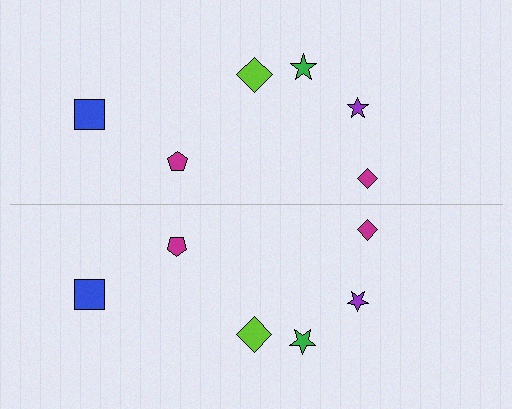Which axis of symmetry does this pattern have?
The pattern has a horizontal axis of symmetry running through the center of the image.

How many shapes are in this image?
There are 12 shapes in this image.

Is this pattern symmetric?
Yes, this pattern has bilateral (reflection) symmetry.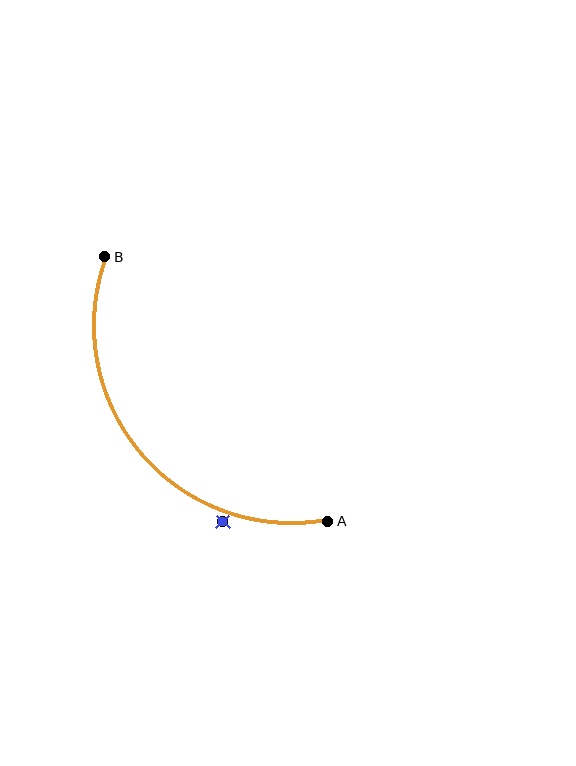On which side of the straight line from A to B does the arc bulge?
The arc bulges below and to the left of the straight line connecting A and B.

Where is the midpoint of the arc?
The arc midpoint is the point on the curve farthest from the straight line joining A and B. It sits below and to the left of that line.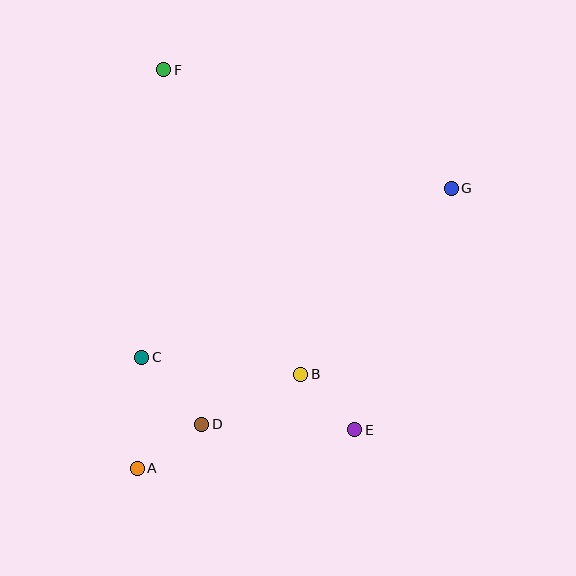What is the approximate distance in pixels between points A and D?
The distance between A and D is approximately 78 pixels.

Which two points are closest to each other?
Points B and E are closest to each other.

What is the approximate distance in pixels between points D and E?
The distance between D and E is approximately 153 pixels.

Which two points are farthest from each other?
Points A and G are farthest from each other.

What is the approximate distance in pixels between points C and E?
The distance between C and E is approximately 225 pixels.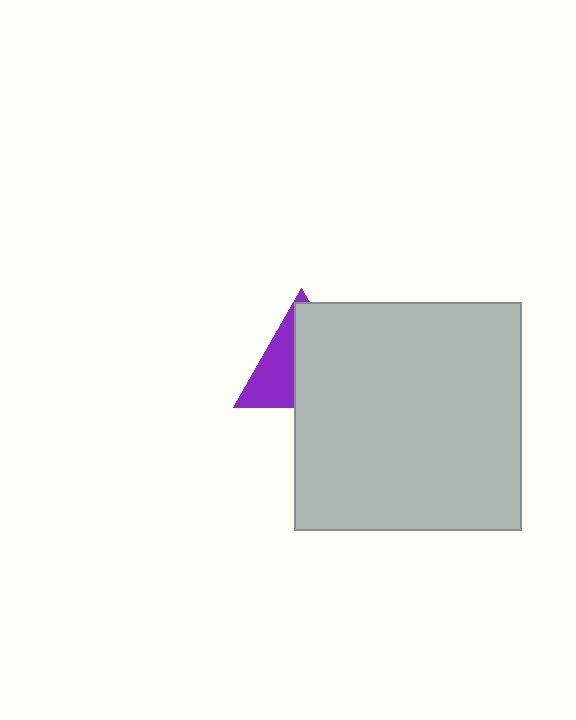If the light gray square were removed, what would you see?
You would see the complete purple triangle.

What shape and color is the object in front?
The object in front is a light gray square.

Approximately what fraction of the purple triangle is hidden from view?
Roughly 60% of the purple triangle is hidden behind the light gray square.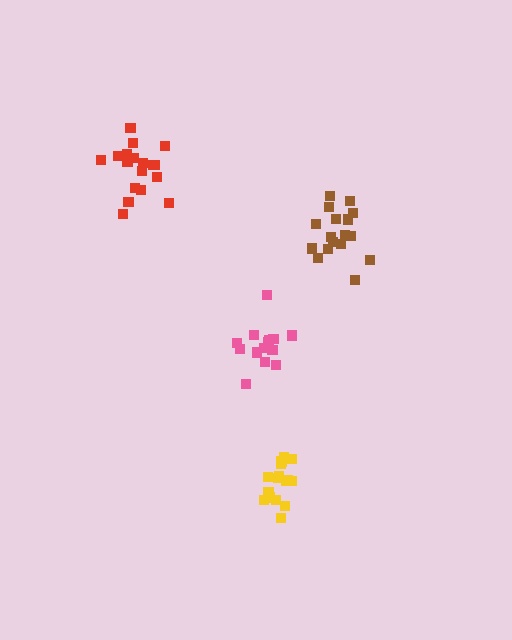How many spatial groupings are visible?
There are 4 spatial groupings.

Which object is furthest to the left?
The red cluster is leftmost.